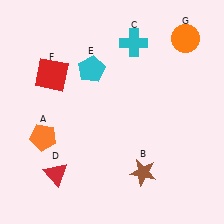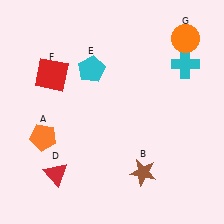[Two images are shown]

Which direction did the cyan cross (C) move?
The cyan cross (C) moved right.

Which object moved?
The cyan cross (C) moved right.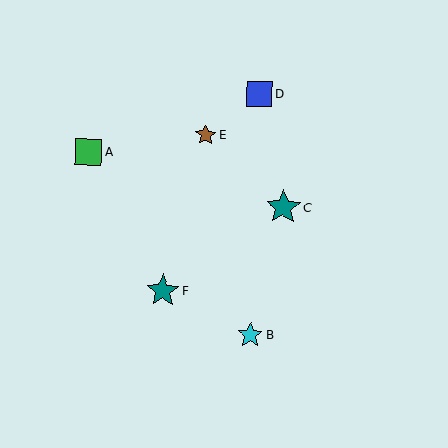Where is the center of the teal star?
The center of the teal star is at (163, 291).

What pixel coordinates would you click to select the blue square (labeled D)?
Click at (259, 94) to select the blue square D.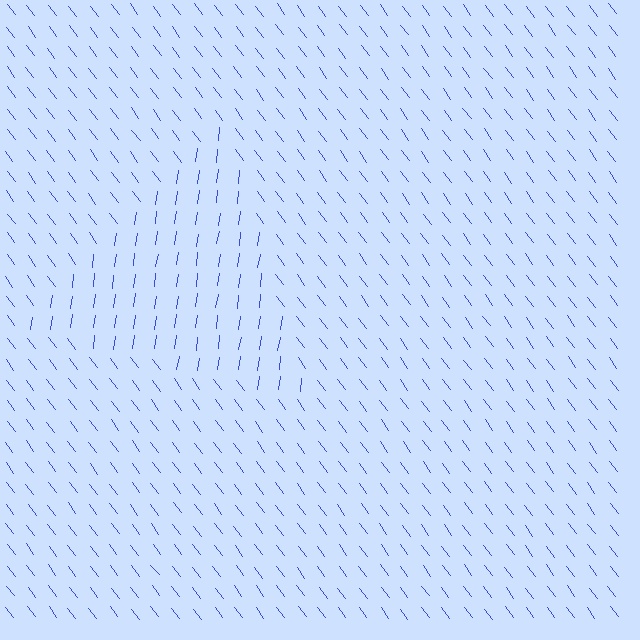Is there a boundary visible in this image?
Yes, there is a texture boundary formed by a change in line orientation.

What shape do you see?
I see a triangle.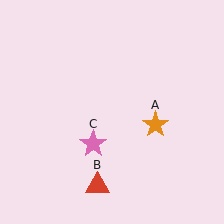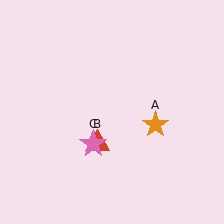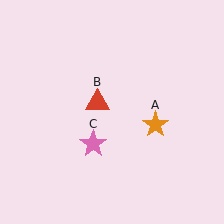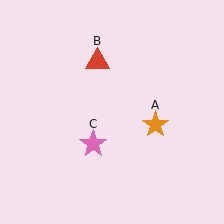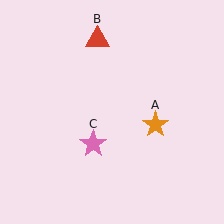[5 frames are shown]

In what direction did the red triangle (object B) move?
The red triangle (object B) moved up.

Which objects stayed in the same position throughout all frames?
Orange star (object A) and pink star (object C) remained stationary.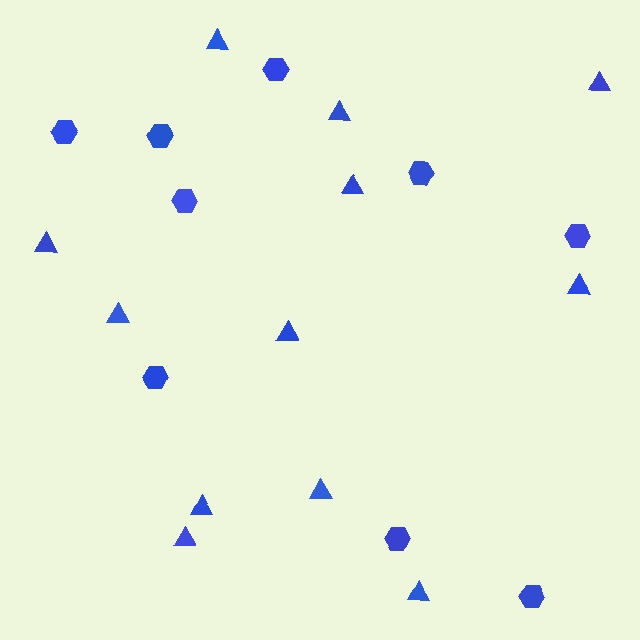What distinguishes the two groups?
There are 2 groups: one group of triangles (12) and one group of hexagons (9).